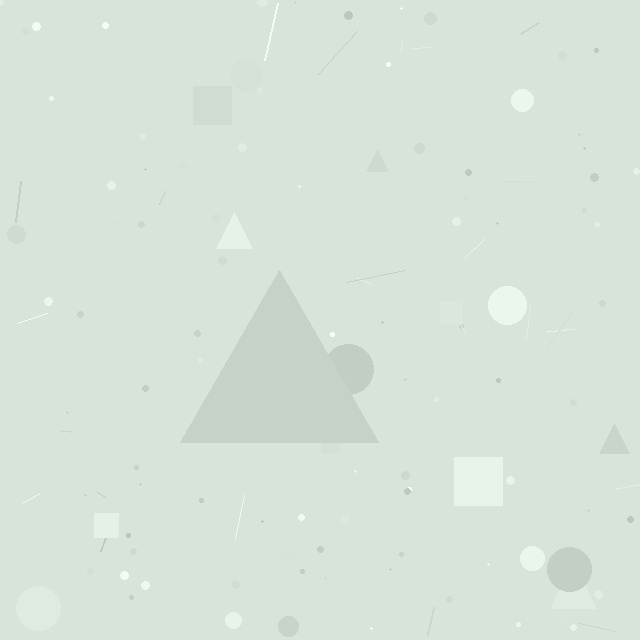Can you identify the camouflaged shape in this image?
The camouflaged shape is a triangle.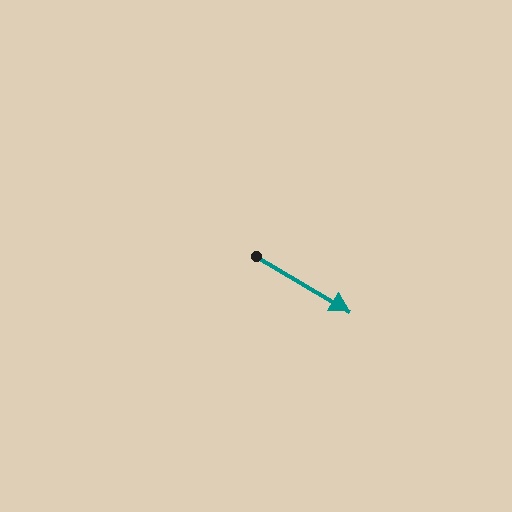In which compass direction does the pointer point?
Southeast.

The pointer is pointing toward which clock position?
Roughly 4 o'clock.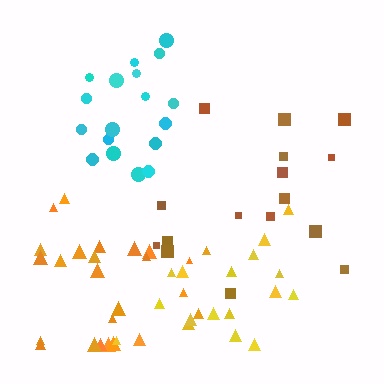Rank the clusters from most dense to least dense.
orange, yellow, cyan, brown.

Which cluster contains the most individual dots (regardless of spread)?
Orange (26).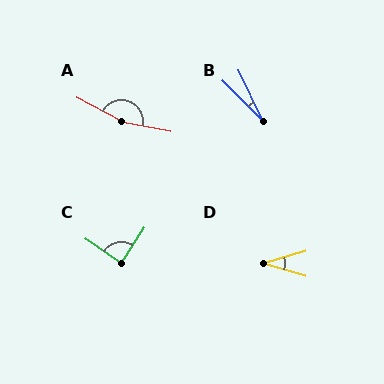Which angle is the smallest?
B, at approximately 20 degrees.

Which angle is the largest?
A, at approximately 162 degrees.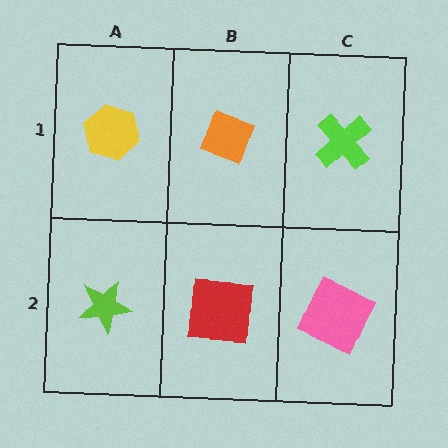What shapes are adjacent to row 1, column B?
A red square (row 2, column B), a yellow hexagon (row 1, column A), a lime cross (row 1, column C).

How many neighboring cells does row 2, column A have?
2.